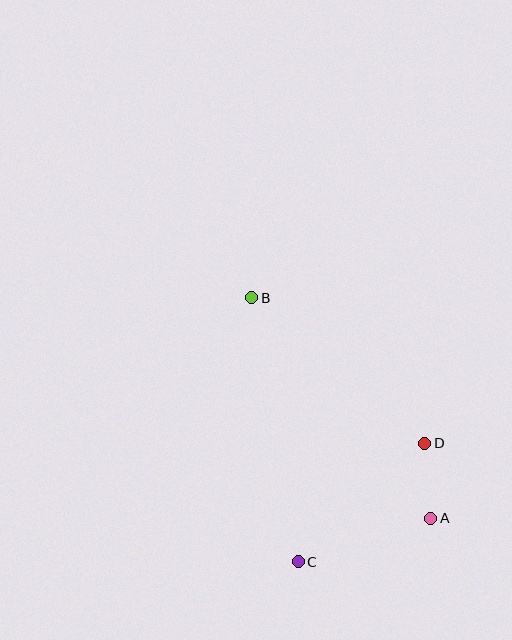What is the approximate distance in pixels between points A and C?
The distance between A and C is approximately 139 pixels.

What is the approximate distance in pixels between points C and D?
The distance between C and D is approximately 173 pixels.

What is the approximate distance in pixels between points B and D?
The distance between B and D is approximately 226 pixels.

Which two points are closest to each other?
Points A and D are closest to each other.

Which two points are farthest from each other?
Points A and B are farthest from each other.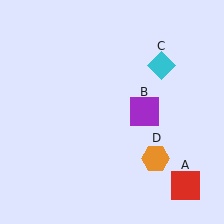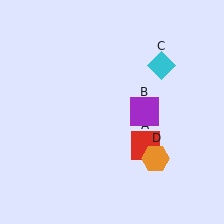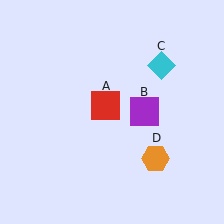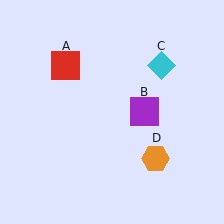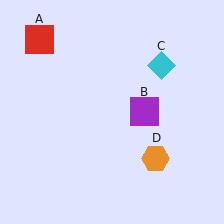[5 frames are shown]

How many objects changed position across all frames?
1 object changed position: red square (object A).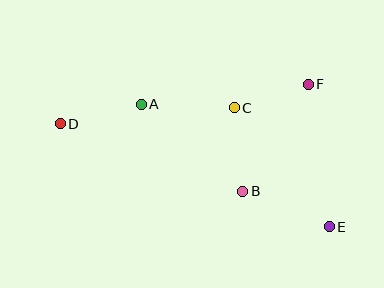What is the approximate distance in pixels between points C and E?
The distance between C and E is approximately 153 pixels.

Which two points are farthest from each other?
Points D and E are farthest from each other.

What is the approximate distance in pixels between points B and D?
The distance between B and D is approximately 194 pixels.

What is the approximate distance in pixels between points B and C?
The distance between B and C is approximately 84 pixels.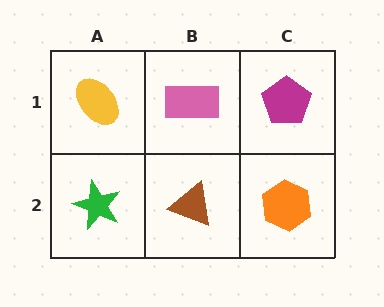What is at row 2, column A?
A green star.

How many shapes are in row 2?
3 shapes.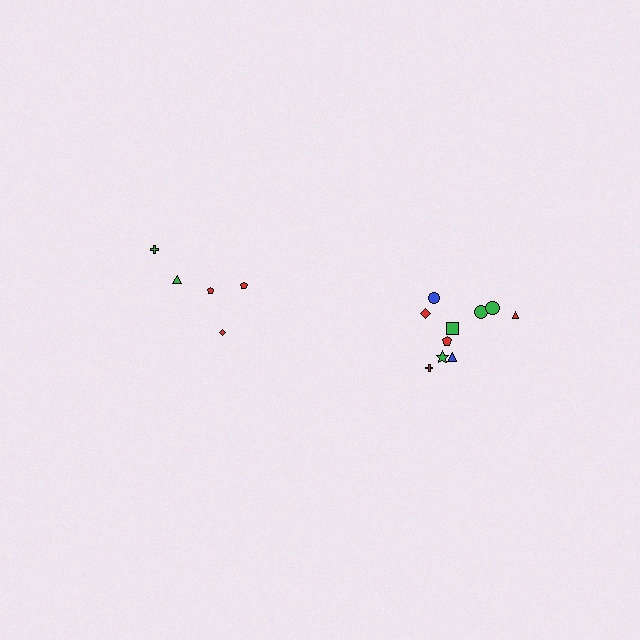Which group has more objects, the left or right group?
The right group.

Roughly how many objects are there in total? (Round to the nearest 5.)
Roughly 15 objects in total.